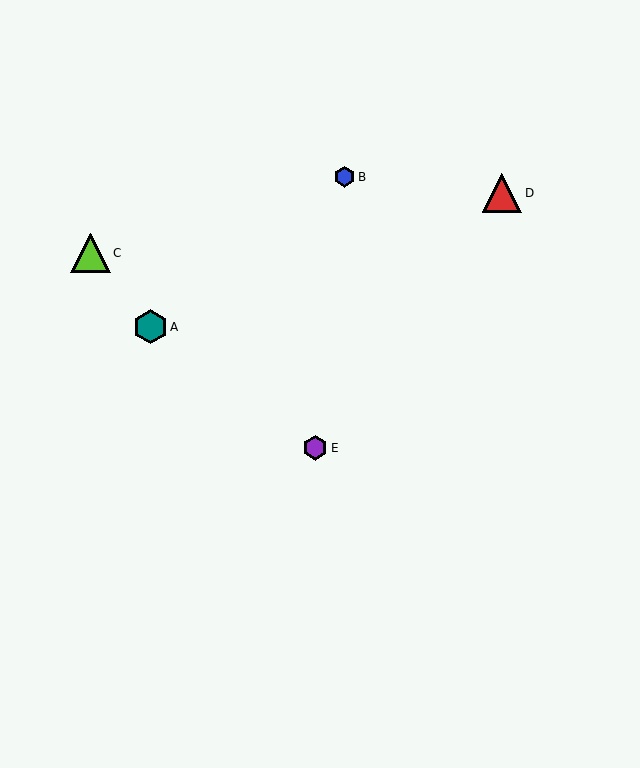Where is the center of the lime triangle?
The center of the lime triangle is at (91, 253).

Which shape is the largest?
The lime triangle (labeled C) is the largest.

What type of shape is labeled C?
Shape C is a lime triangle.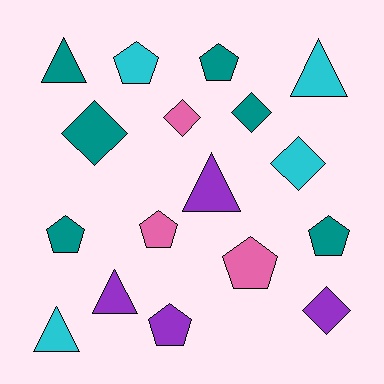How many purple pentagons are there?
There is 1 purple pentagon.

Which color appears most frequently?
Teal, with 6 objects.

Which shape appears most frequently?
Pentagon, with 7 objects.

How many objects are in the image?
There are 17 objects.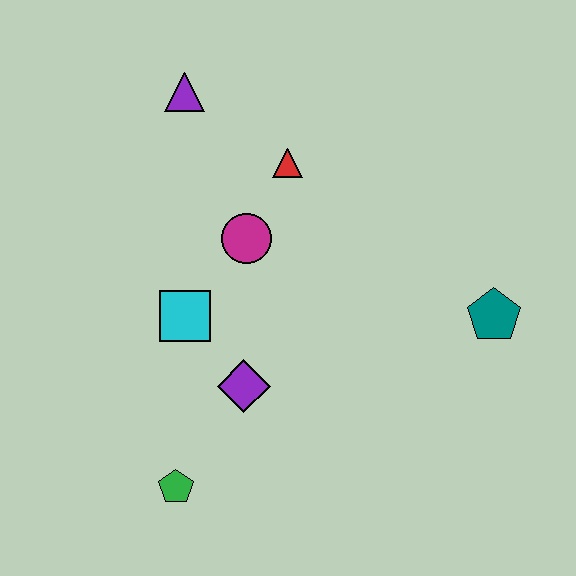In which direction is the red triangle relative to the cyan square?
The red triangle is above the cyan square.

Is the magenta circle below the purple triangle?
Yes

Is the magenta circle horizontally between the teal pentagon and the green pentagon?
Yes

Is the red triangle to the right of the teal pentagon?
No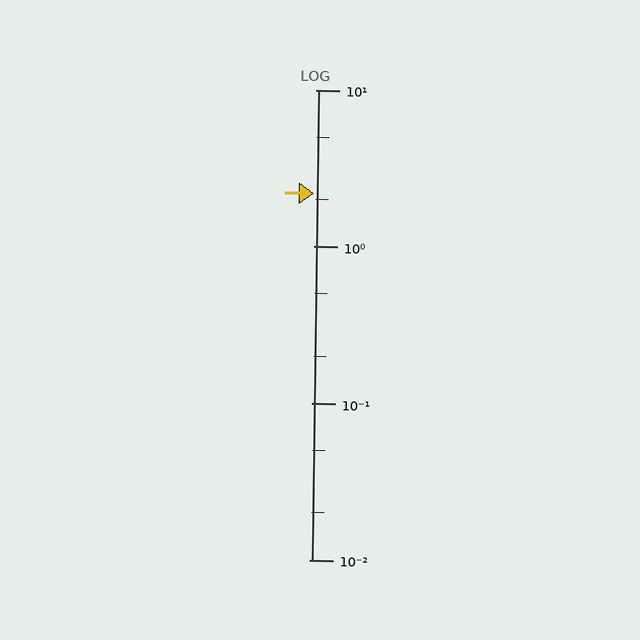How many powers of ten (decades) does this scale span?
The scale spans 3 decades, from 0.01 to 10.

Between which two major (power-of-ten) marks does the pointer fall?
The pointer is between 1 and 10.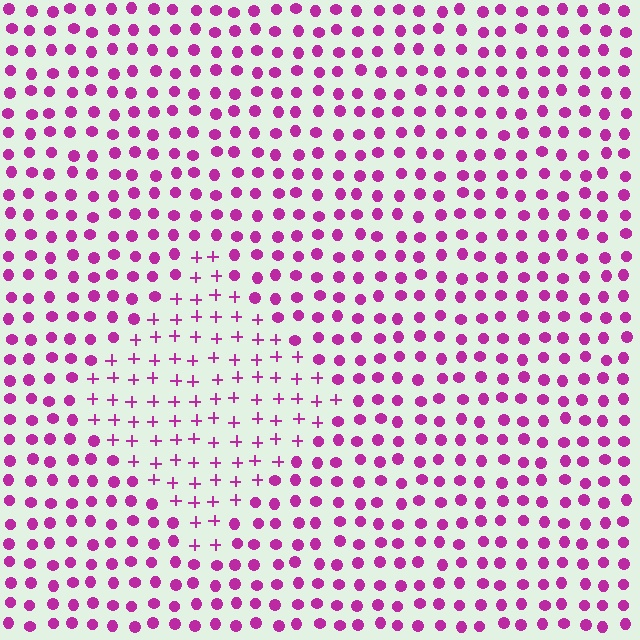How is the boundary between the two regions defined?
The boundary is defined by a change in element shape: plus signs inside vs. circles outside. All elements share the same color and spacing.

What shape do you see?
I see a diamond.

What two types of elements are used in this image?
The image uses plus signs inside the diamond region and circles outside it.